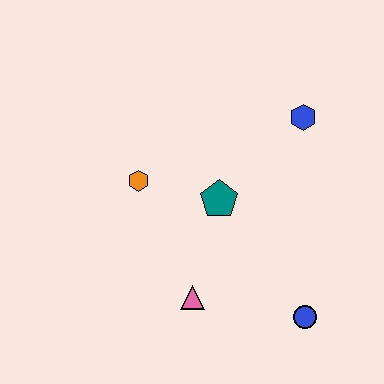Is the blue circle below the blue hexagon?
Yes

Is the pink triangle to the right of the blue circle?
No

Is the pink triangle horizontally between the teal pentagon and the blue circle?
No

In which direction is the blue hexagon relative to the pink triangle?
The blue hexagon is above the pink triangle.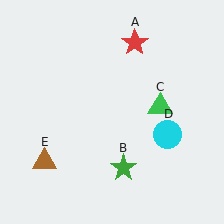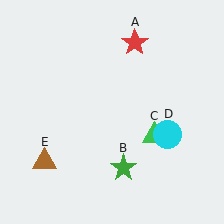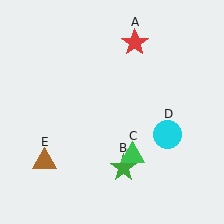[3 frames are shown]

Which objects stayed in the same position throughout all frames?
Red star (object A) and green star (object B) and cyan circle (object D) and brown triangle (object E) remained stationary.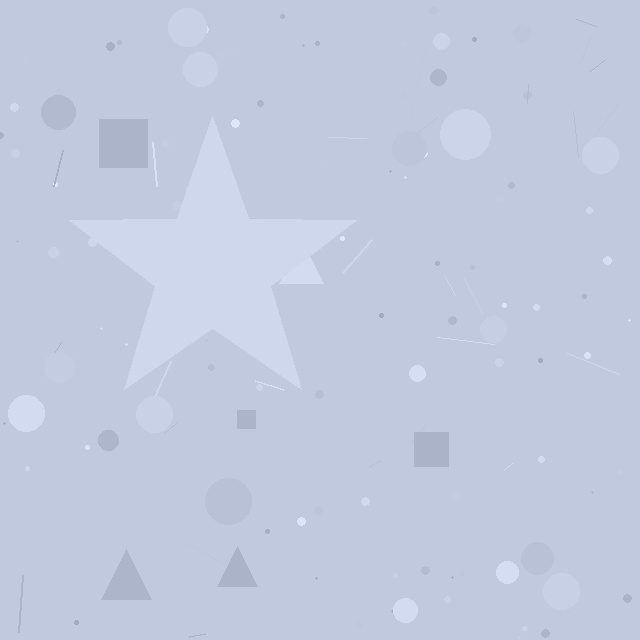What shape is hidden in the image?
A star is hidden in the image.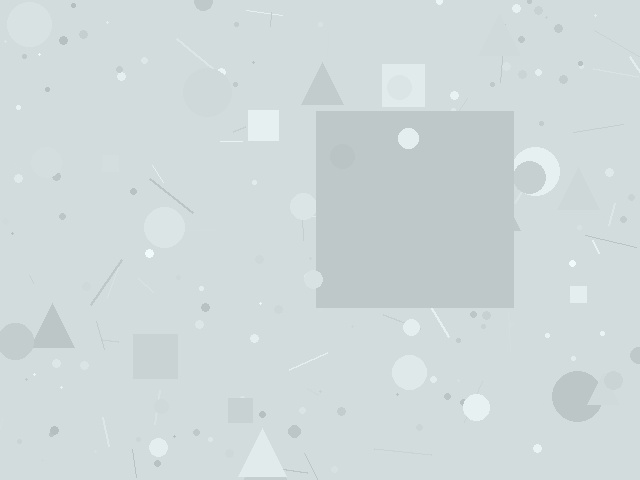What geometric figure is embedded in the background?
A square is embedded in the background.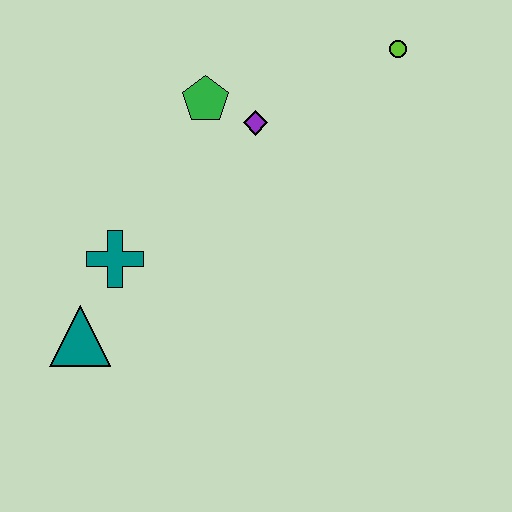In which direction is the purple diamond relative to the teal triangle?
The purple diamond is above the teal triangle.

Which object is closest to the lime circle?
The purple diamond is closest to the lime circle.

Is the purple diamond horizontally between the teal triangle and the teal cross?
No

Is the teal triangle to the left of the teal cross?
Yes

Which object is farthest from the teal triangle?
The lime circle is farthest from the teal triangle.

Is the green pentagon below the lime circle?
Yes